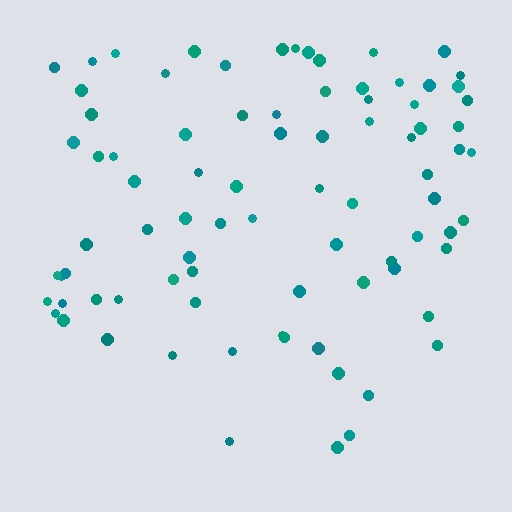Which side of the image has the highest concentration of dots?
The top.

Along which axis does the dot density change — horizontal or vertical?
Vertical.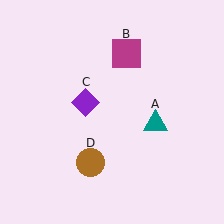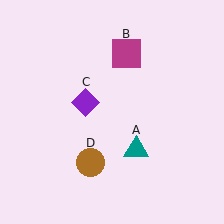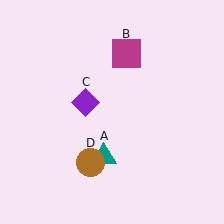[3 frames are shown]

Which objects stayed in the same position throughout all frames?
Magenta square (object B) and purple diamond (object C) and brown circle (object D) remained stationary.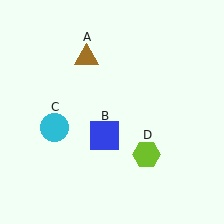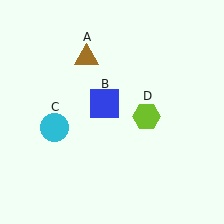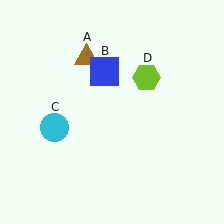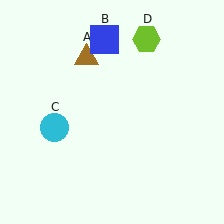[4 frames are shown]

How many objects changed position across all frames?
2 objects changed position: blue square (object B), lime hexagon (object D).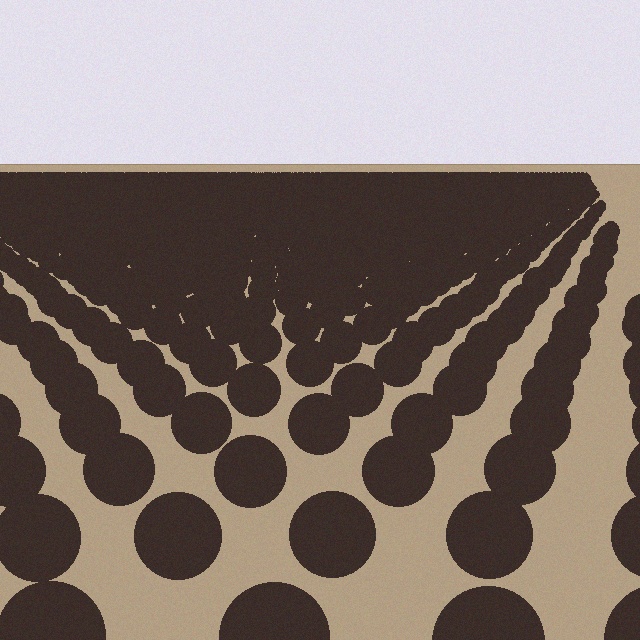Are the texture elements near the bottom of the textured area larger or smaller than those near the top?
Larger. Near the bottom, elements are closer to the viewer and appear at a bigger on-screen size.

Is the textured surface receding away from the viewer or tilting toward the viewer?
The surface is receding away from the viewer. Texture elements get smaller and denser toward the top.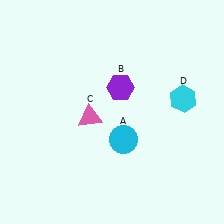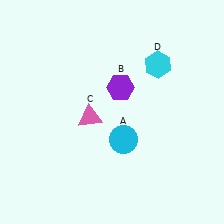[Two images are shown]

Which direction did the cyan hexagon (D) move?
The cyan hexagon (D) moved up.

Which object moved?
The cyan hexagon (D) moved up.